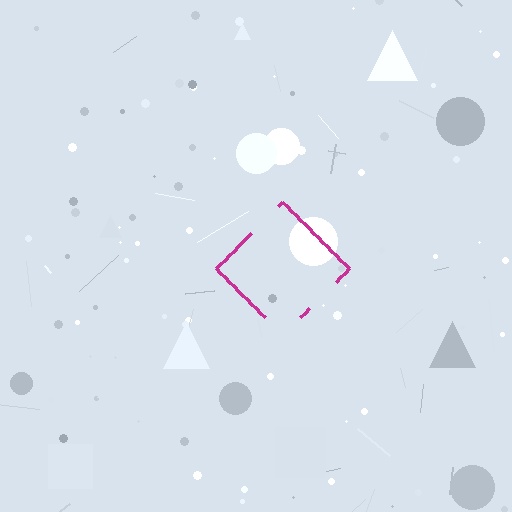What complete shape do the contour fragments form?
The contour fragments form a diamond.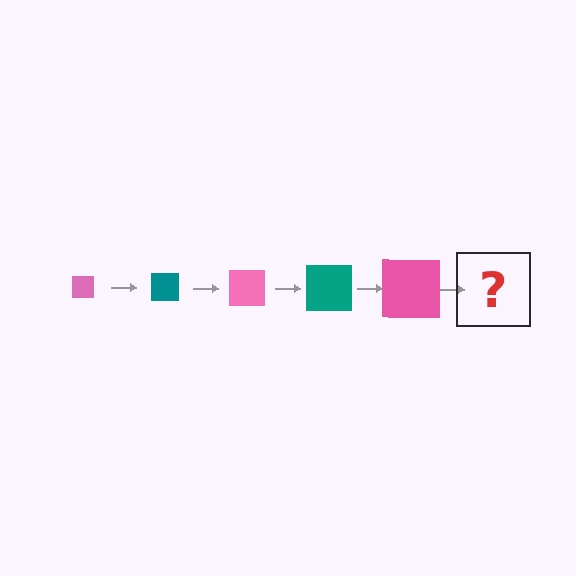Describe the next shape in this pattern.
It should be a teal square, larger than the previous one.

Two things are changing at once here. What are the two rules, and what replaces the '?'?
The two rules are that the square grows larger each step and the color cycles through pink and teal. The '?' should be a teal square, larger than the previous one.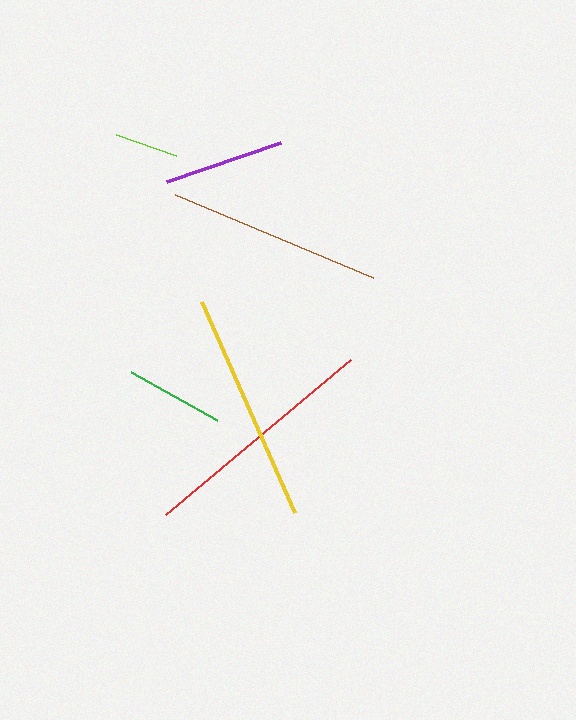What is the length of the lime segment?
The lime segment is approximately 64 pixels long.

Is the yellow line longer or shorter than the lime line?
The yellow line is longer than the lime line.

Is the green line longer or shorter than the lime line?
The green line is longer than the lime line.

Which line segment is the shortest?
The lime line is the shortest at approximately 64 pixels.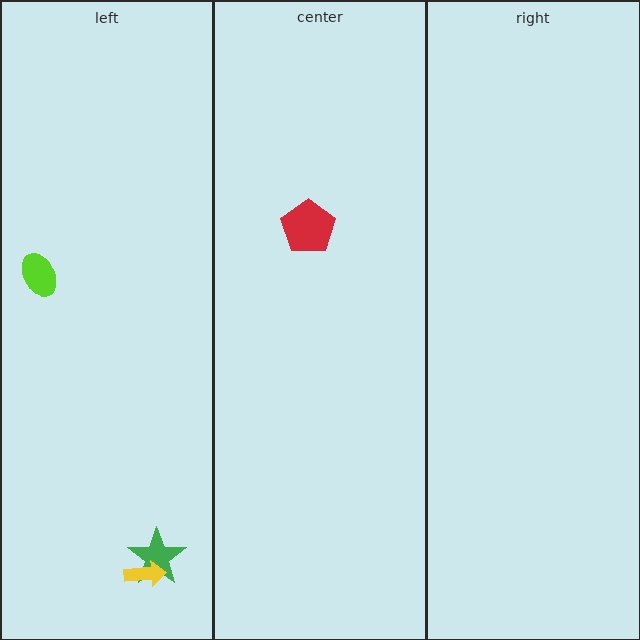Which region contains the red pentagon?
The center region.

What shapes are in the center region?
The red pentagon.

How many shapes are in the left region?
3.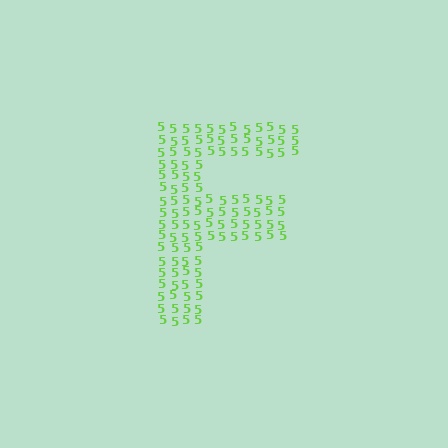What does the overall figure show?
The overall figure shows the letter F.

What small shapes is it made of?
It is made of small digit 5's.